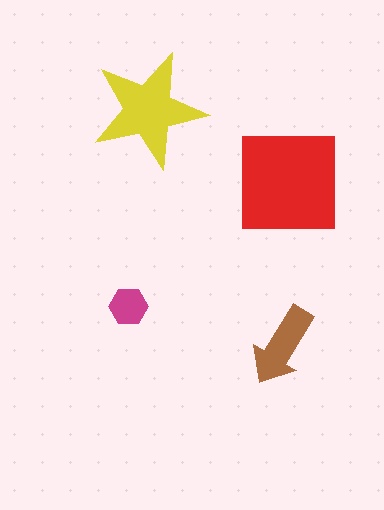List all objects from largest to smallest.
The red square, the yellow star, the brown arrow, the magenta hexagon.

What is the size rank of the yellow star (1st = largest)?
2nd.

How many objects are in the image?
There are 4 objects in the image.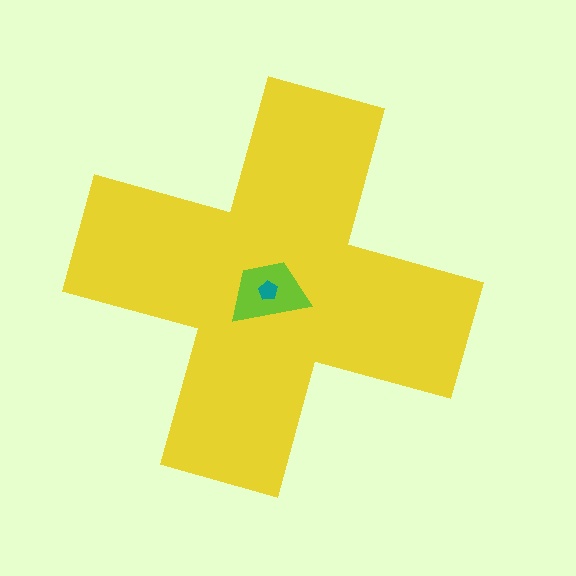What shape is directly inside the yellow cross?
The lime trapezoid.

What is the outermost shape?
The yellow cross.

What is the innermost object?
The teal pentagon.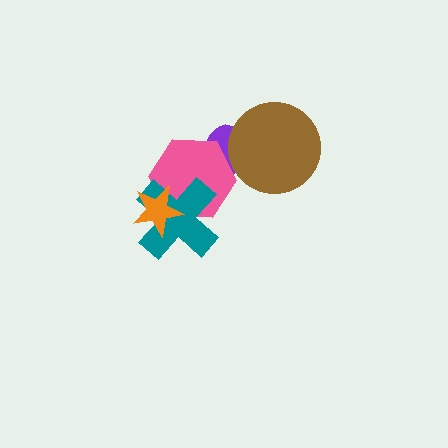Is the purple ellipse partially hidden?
Yes, it is partially covered by another shape.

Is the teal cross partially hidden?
Yes, it is partially covered by another shape.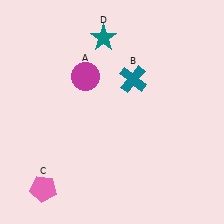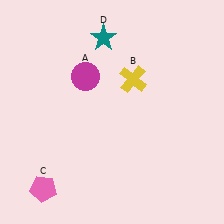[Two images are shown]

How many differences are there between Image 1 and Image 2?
There is 1 difference between the two images.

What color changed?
The cross (B) changed from teal in Image 1 to yellow in Image 2.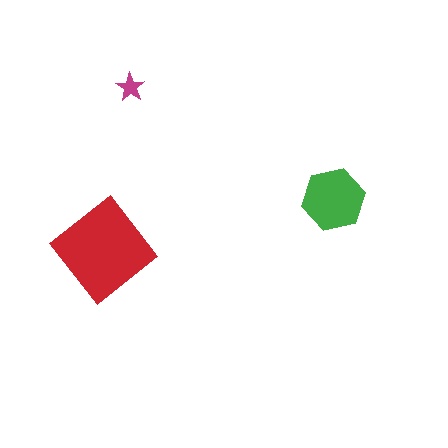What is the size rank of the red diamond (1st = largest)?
1st.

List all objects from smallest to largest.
The magenta star, the green hexagon, the red diamond.